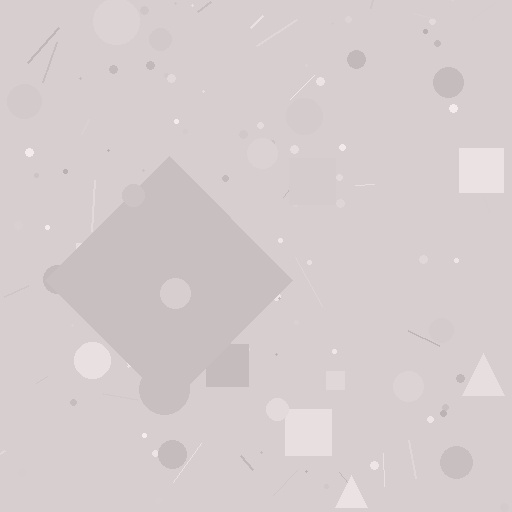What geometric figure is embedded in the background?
A diamond is embedded in the background.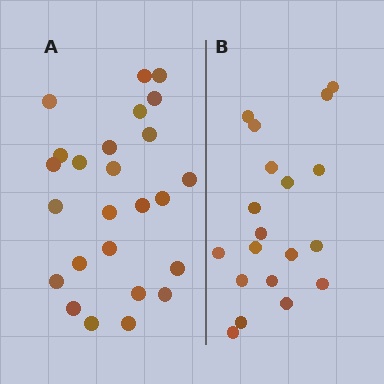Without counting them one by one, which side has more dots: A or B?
Region A (the left region) has more dots.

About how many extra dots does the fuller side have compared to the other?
Region A has about 6 more dots than region B.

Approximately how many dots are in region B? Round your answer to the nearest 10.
About 20 dots. (The exact count is 19, which rounds to 20.)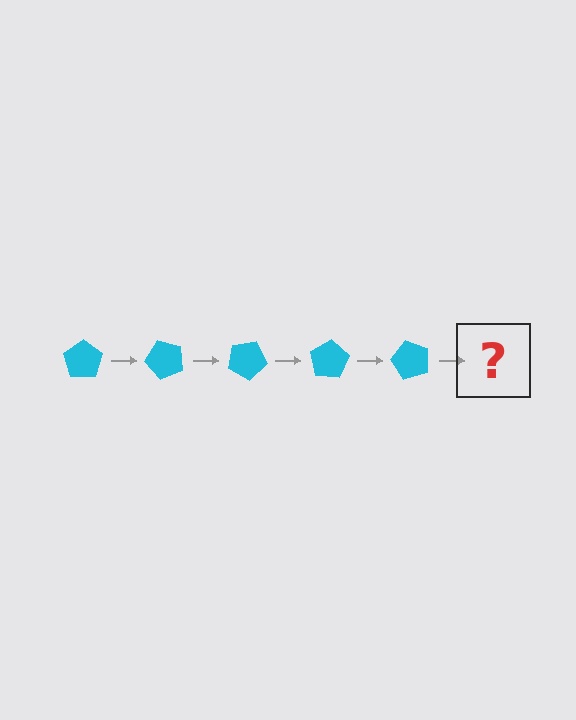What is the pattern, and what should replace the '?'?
The pattern is that the pentagon rotates 50 degrees each step. The '?' should be a cyan pentagon rotated 250 degrees.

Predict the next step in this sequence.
The next step is a cyan pentagon rotated 250 degrees.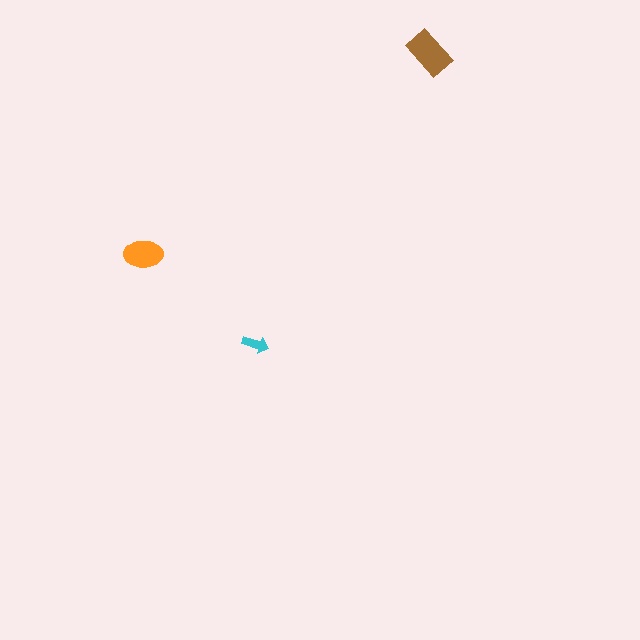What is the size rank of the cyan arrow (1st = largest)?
3rd.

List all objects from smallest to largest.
The cyan arrow, the orange ellipse, the brown rectangle.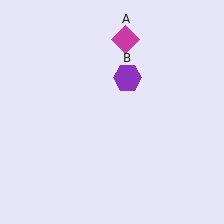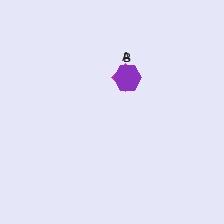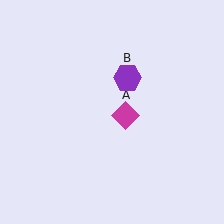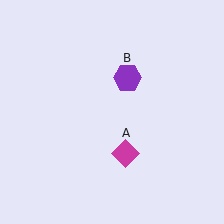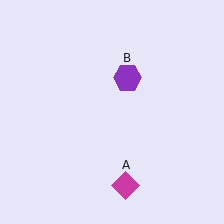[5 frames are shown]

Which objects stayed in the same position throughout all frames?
Purple hexagon (object B) remained stationary.